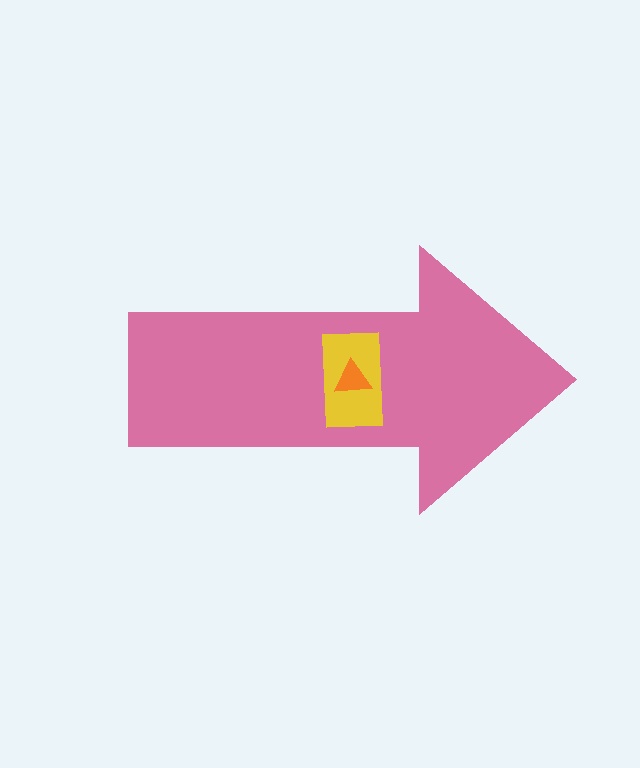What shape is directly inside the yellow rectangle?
The orange triangle.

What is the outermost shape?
The pink arrow.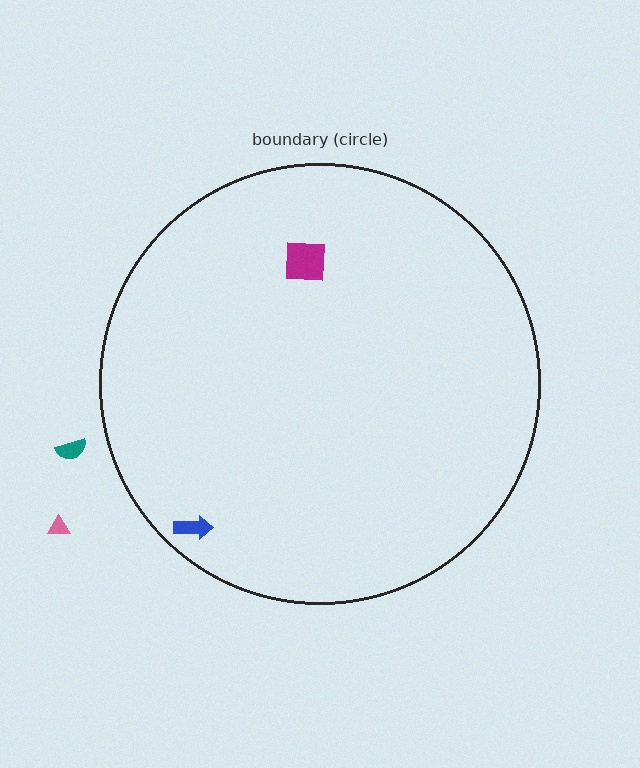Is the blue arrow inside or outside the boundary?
Inside.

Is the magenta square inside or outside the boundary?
Inside.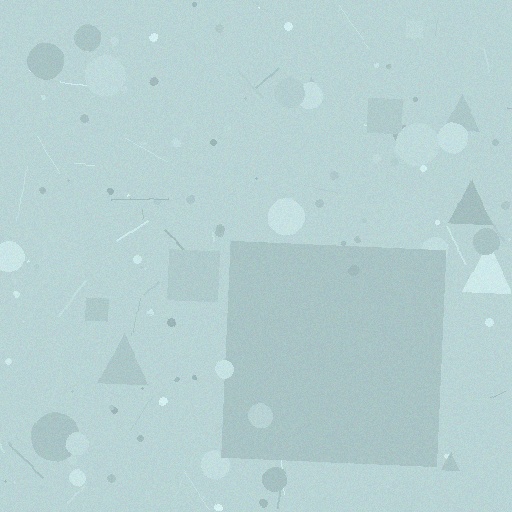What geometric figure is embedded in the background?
A square is embedded in the background.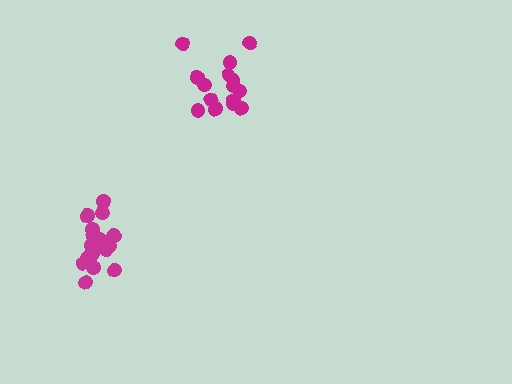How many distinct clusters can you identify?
There are 2 distinct clusters.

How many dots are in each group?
Group 1: 15 dots, Group 2: 19 dots (34 total).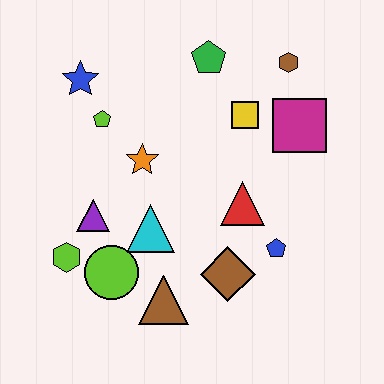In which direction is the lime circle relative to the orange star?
The lime circle is below the orange star.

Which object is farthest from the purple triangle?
The brown hexagon is farthest from the purple triangle.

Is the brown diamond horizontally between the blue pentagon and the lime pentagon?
Yes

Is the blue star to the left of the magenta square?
Yes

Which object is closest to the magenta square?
The yellow square is closest to the magenta square.